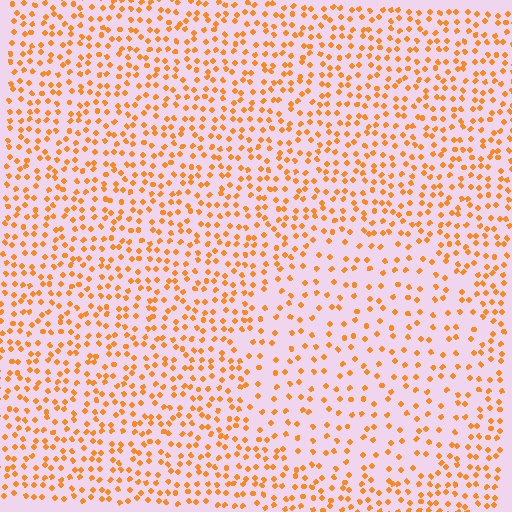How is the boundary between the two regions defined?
The boundary is defined by a change in element density (approximately 1.8x ratio). All elements are the same color, size, and shape.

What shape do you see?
I see a circle.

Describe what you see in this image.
The image contains small orange elements arranged at two different densities. A circle-shaped region is visible where the elements are less densely packed than the surrounding area.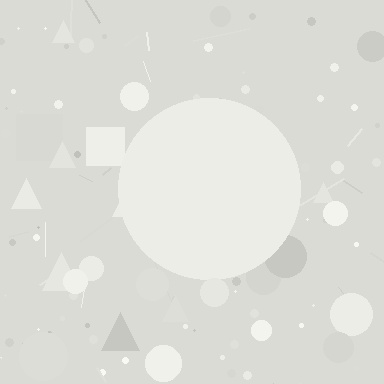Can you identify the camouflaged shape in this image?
The camouflaged shape is a circle.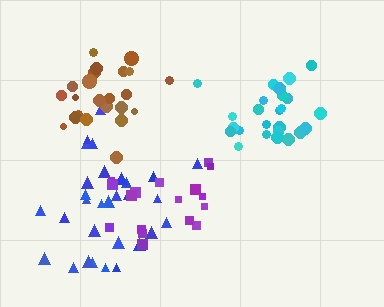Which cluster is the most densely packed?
Cyan.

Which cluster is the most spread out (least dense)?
Blue.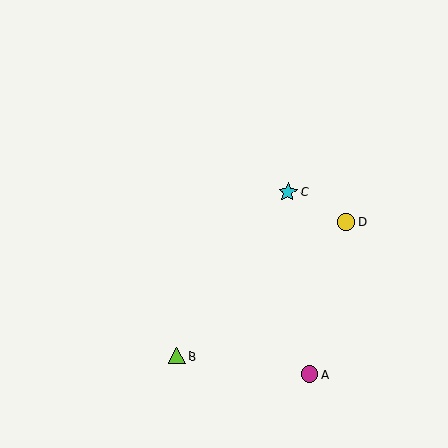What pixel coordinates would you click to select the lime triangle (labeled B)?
Click at (177, 356) to select the lime triangle B.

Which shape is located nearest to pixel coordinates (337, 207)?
The yellow circle (labeled D) at (346, 222) is nearest to that location.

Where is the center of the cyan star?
The center of the cyan star is at (288, 192).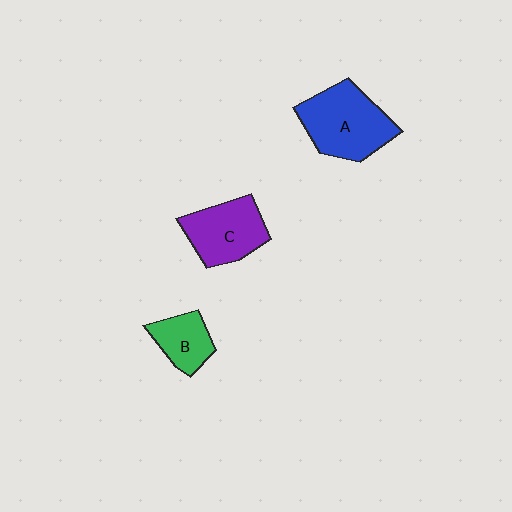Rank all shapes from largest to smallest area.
From largest to smallest: A (blue), C (purple), B (green).